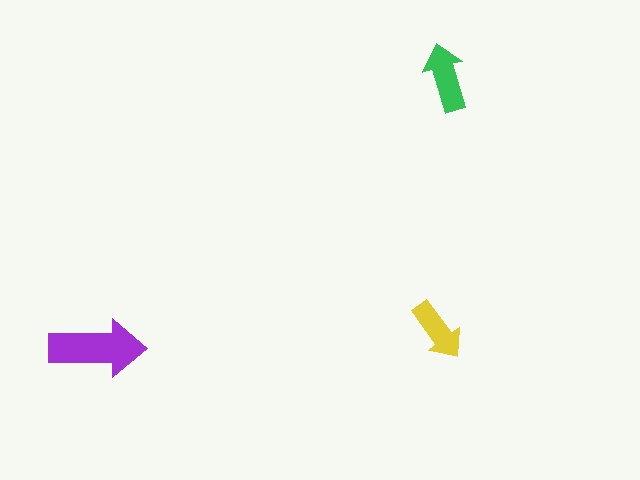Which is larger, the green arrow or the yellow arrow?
The green one.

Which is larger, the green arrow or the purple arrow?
The purple one.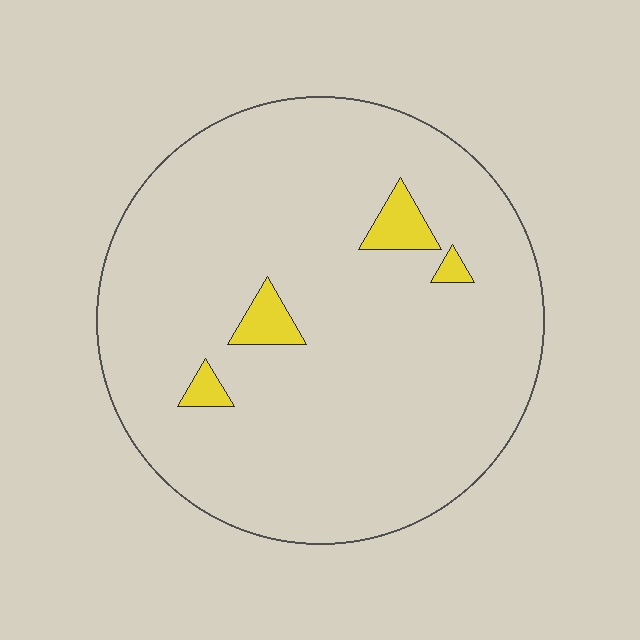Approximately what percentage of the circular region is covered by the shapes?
Approximately 5%.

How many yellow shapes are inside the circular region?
4.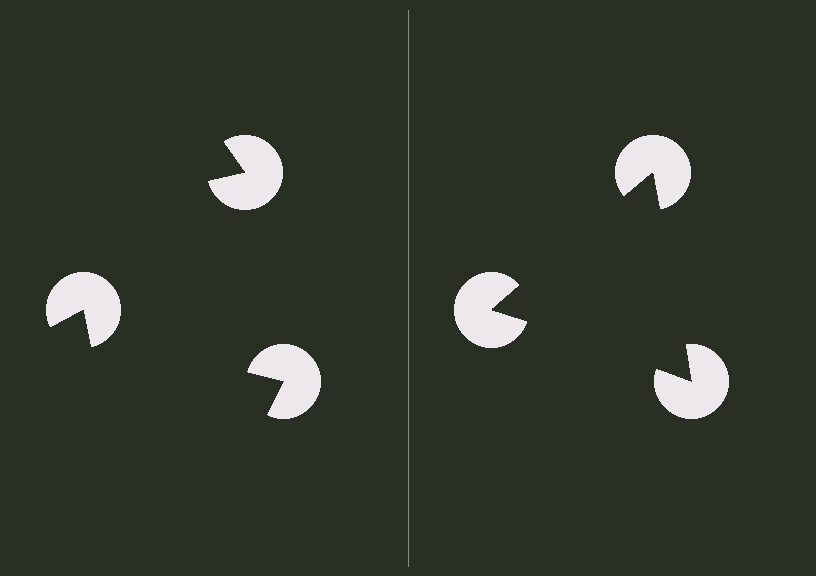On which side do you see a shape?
An illusory triangle appears on the right side. On the left side the wedge cuts are rotated, so no coherent shape forms.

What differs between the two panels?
The pac-man discs are positioned identically on both sides; only the wedge orientations differ. On the right they align to a triangle; on the left they are misaligned.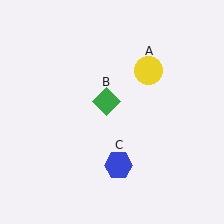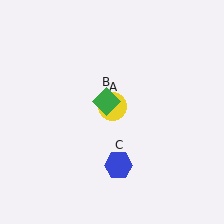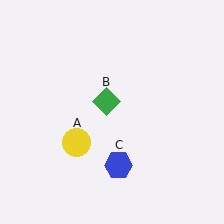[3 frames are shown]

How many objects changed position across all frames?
1 object changed position: yellow circle (object A).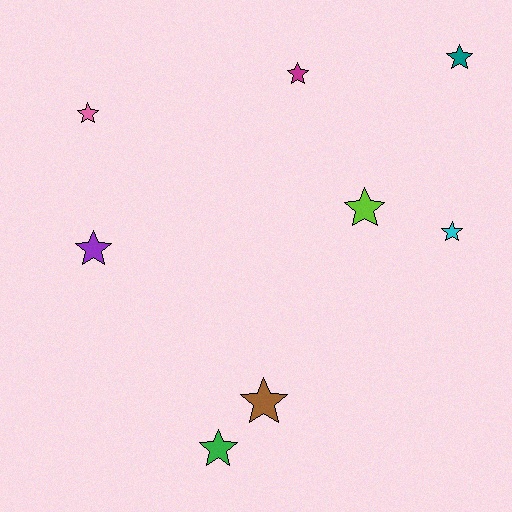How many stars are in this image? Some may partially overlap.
There are 8 stars.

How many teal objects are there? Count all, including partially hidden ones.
There is 1 teal object.